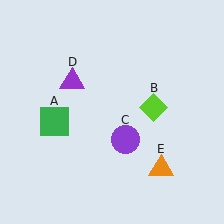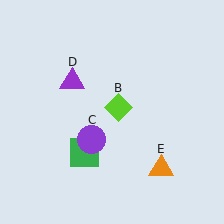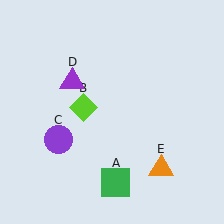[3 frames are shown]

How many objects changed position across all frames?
3 objects changed position: green square (object A), lime diamond (object B), purple circle (object C).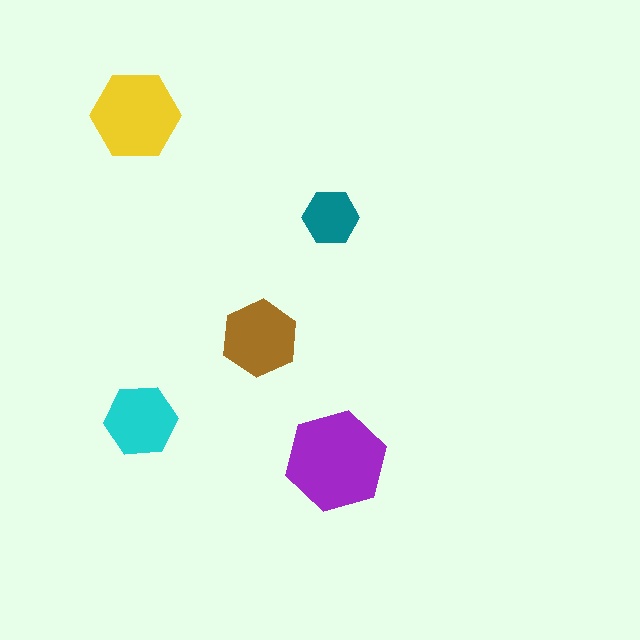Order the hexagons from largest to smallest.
the purple one, the yellow one, the brown one, the cyan one, the teal one.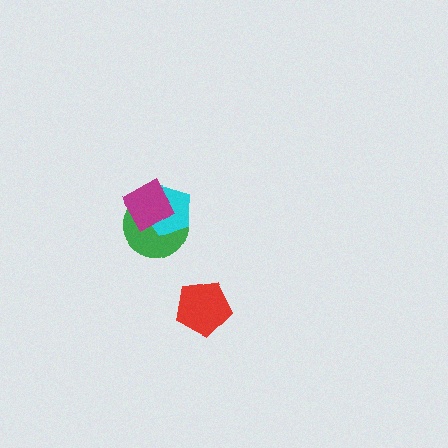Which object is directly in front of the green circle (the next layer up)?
The cyan pentagon is directly in front of the green circle.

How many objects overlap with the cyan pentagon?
2 objects overlap with the cyan pentagon.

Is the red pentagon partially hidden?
No, no other shape covers it.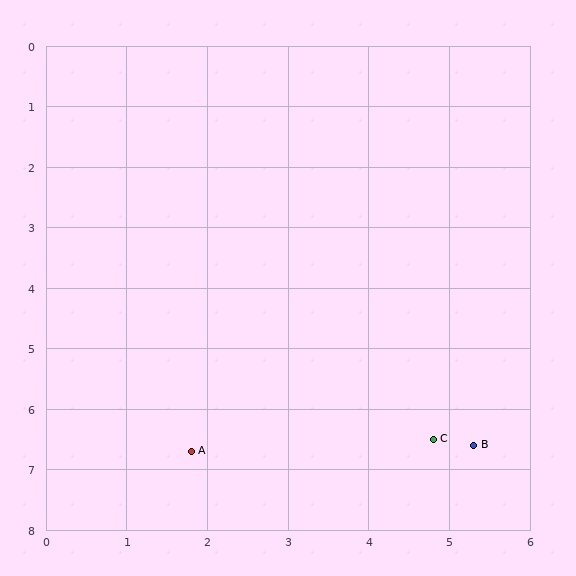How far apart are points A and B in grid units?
Points A and B are about 3.5 grid units apart.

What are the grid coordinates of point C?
Point C is at approximately (4.8, 6.5).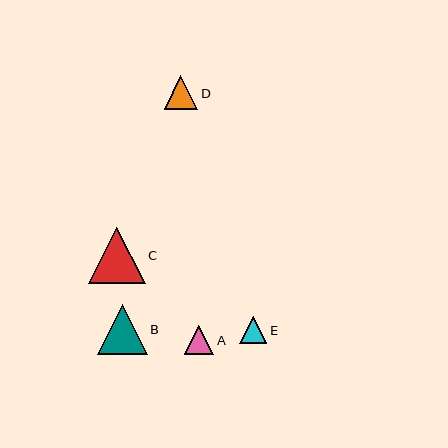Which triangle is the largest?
Triangle C is the largest with a size of approximately 57 pixels.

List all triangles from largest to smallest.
From largest to smallest: C, B, D, A, E.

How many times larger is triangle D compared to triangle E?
Triangle D is approximately 1.2 times the size of triangle E.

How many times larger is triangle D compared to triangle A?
Triangle D is approximately 1.1 times the size of triangle A.